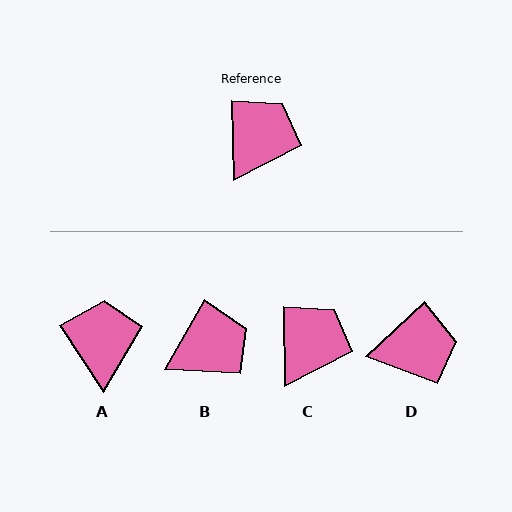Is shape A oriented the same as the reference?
No, it is off by about 32 degrees.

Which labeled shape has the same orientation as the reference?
C.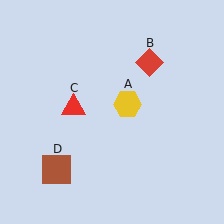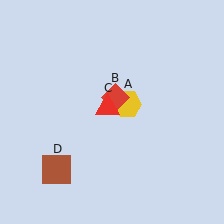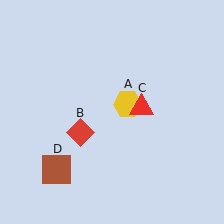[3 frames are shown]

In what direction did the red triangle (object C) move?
The red triangle (object C) moved right.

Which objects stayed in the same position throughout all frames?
Yellow hexagon (object A) and brown square (object D) remained stationary.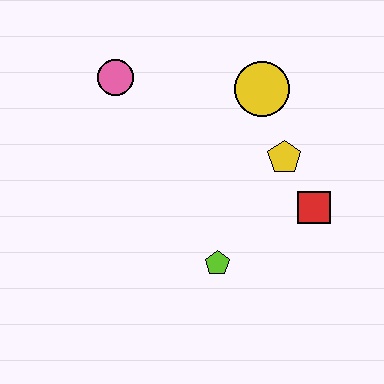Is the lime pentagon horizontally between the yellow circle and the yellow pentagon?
No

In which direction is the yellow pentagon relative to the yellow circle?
The yellow pentagon is below the yellow circle.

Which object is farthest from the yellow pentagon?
The pink circle is farthest from the yellow pentagon.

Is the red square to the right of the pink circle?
Yes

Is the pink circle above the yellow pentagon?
Yes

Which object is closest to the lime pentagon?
The red square is closest to the lime pentagon.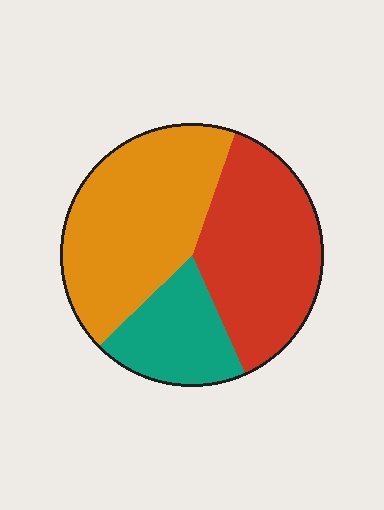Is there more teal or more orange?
Orange.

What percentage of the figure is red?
Red takes up between a quarter and a half of the figure.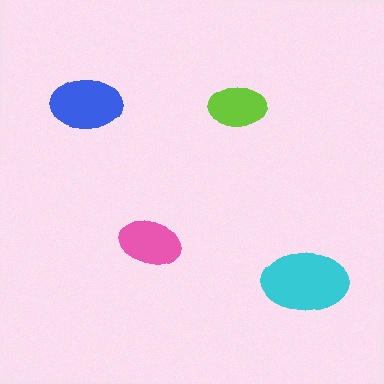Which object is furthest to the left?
The blue ellipse is leftmost.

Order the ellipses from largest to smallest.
the cyan one, the blue one, the pink one, the lime one.